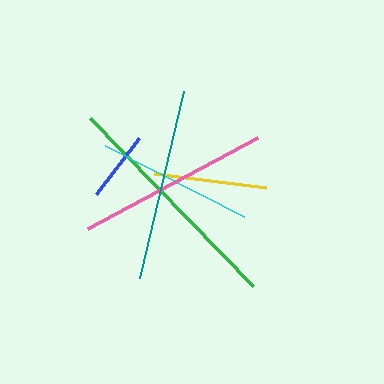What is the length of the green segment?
The green segment is approximately 235 pixels long.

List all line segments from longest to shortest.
From longest to shortest: green, pink, teal, cyan, yellow, blue.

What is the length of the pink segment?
The pink segment is approximately 193 pixels long.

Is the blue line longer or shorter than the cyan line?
The cyan line is longer than the blue line.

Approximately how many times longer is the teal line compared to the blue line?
The teal line is approximately 2.7 times the length of the blue line.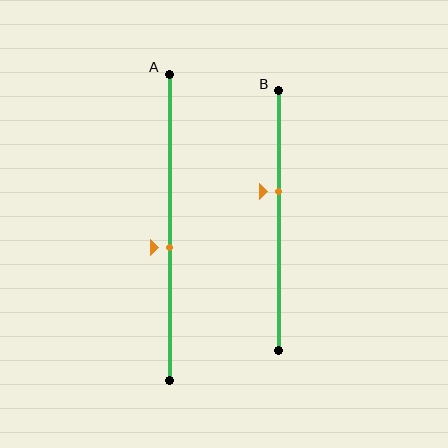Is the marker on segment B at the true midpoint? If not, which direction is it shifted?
No, the marker on segment B is shifted upward by about 11% of the segment length.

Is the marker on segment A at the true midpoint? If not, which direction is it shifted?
No, the marker on segment A is shifted downward by about 7% of the segment length.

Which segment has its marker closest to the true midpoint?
Segment A has its marker closest to the true midpoint.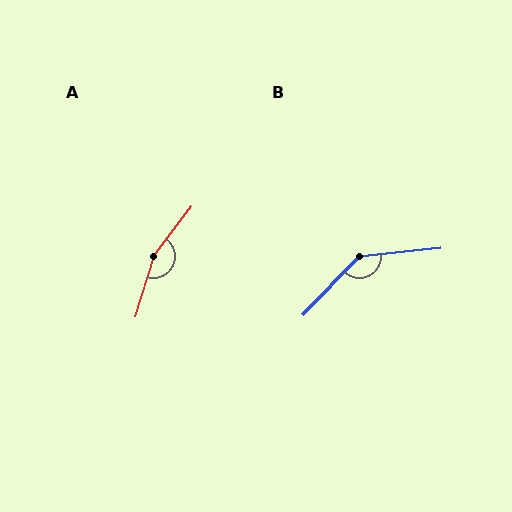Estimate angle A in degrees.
Approximately 159 degrees.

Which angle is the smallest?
B, at approximately 140 degrees.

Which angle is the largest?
A, at approximately 159 degrees.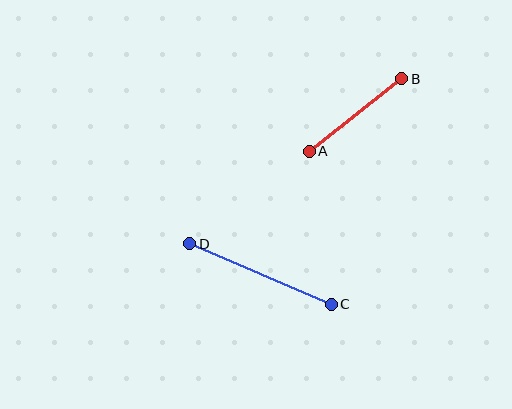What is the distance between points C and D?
The distance is approximately 154 pixels.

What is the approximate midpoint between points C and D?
The midpoint is at approximately (261, 274) pixels.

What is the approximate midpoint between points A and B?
The midpoint is at approximately (356, 115) pixels.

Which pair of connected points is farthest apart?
Points C and D are farthest apart.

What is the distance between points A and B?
The distance is approximately 118 pixels.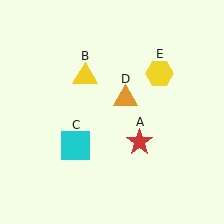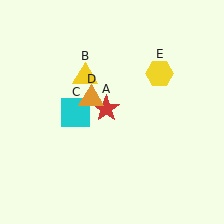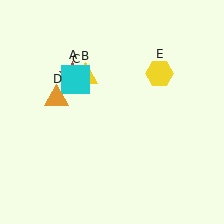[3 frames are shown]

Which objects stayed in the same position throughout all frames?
Yellow triangle (object B) and yellow hexagon (object E) remained stationary.